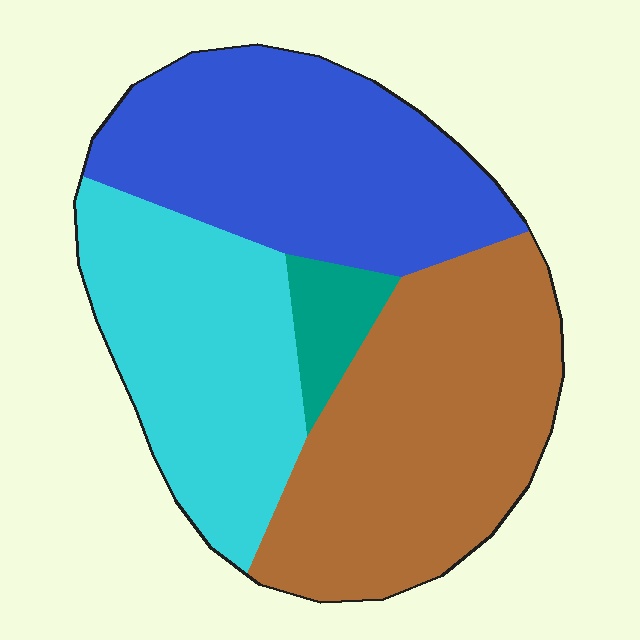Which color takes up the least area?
Teal, at roughly 5%.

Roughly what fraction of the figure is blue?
Blue covers roughly 30% of the figure.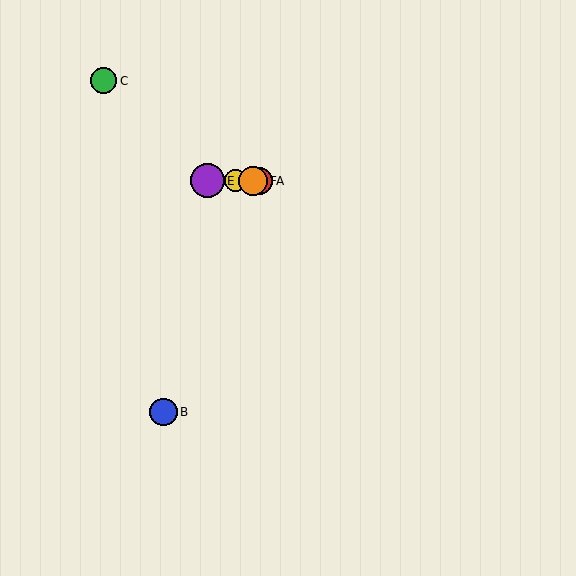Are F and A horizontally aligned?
Yes, both are at y≈181.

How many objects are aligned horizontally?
4 objects (A, D, E, F) are aligned horizontally.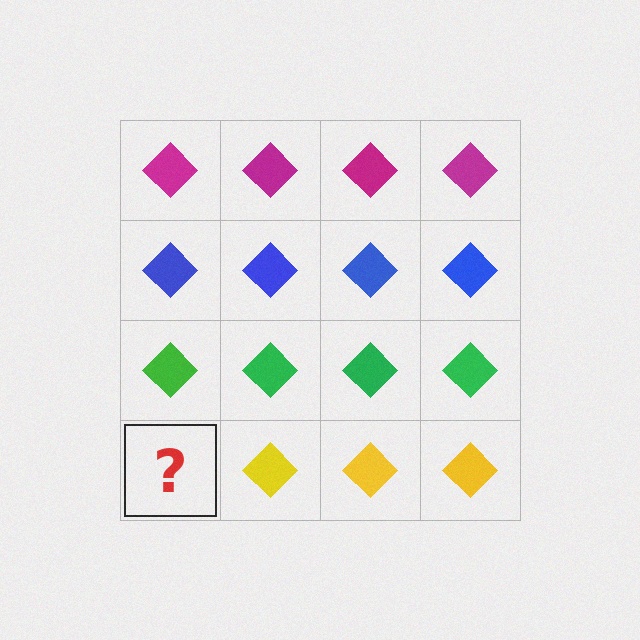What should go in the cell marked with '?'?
The missing cell should contain a yellow diamond.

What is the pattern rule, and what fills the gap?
The rule is that each row has a consistent color. The gap should be filled with a yellow diamond.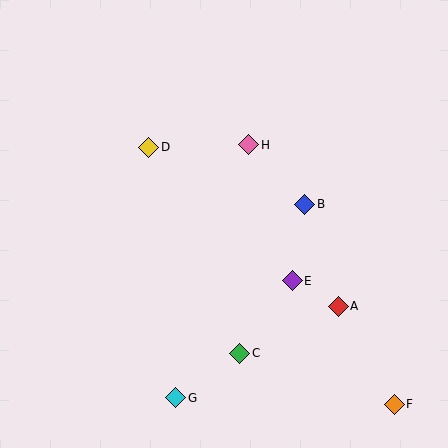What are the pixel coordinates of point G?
Point G is at (176, 398).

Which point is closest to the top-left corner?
Point D is closest to the top-left corner.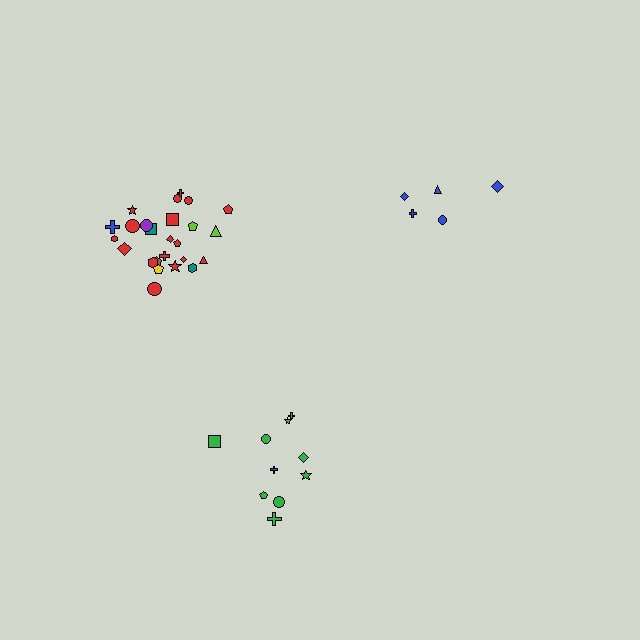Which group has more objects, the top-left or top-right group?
The top-left group.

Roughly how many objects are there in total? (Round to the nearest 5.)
Roughly 40 objects in total.